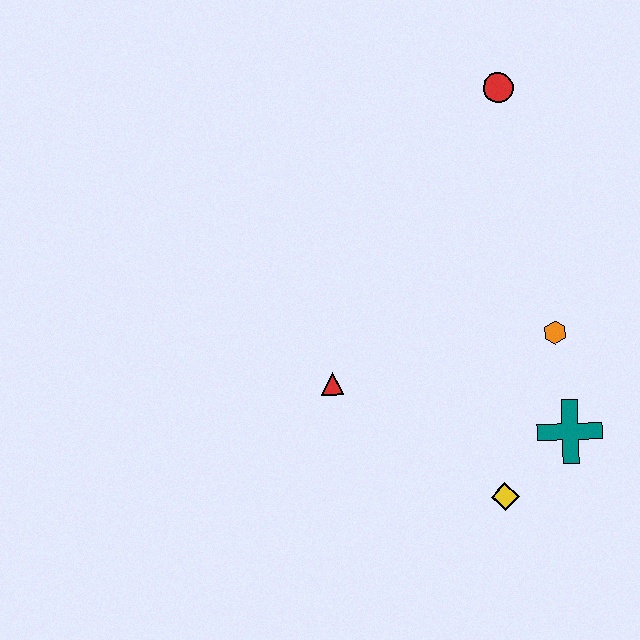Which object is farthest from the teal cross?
The red circle is farthest from the teal cross.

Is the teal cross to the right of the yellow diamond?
Yes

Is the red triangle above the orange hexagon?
No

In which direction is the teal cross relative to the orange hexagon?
The teal cross is below the orange hexagon.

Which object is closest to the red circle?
The orange hexagon is closest to the red circle.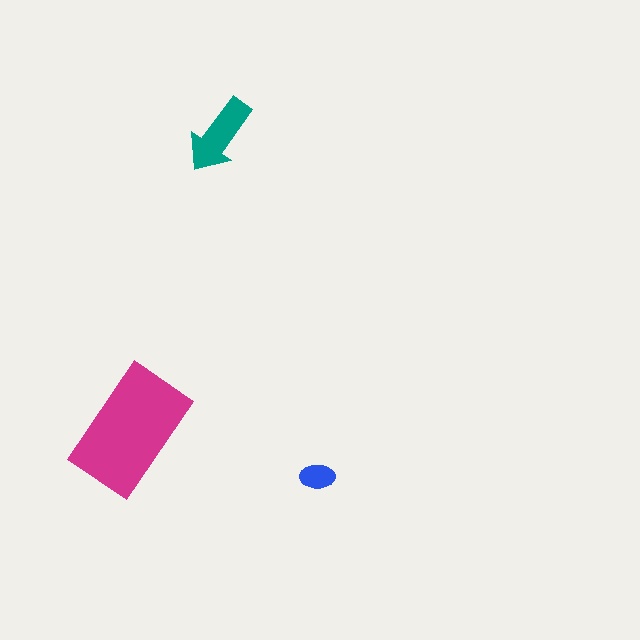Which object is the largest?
The magenta rectangle.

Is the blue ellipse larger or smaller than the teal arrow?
Smaller.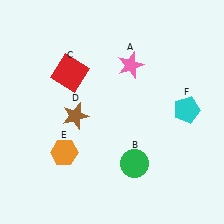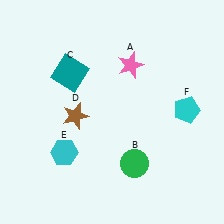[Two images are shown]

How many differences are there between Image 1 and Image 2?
There are 2 differences between the two images.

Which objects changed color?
C changed from red to teal. E changed from orange to cyan.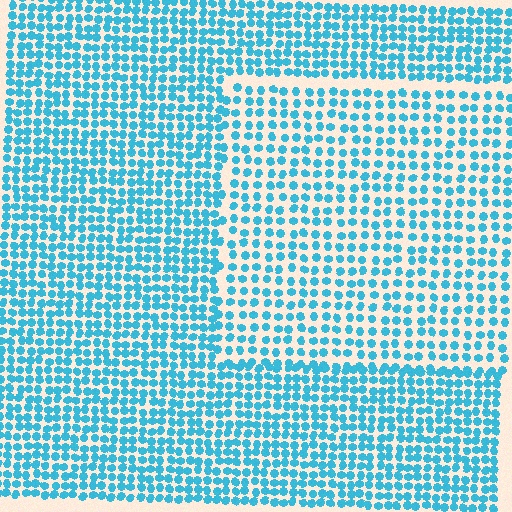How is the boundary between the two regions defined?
The boundary is defined by a change in element density (approximately 1.6x ratio). All elements are the same color, size, and shape.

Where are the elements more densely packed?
The elements are more densely packed outside the rectangle boundary.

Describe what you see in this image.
The image contains small cyan elements arranged at two different densities. A rectangle-shaped region is visible where the elements are less densely packed than the surrounding area.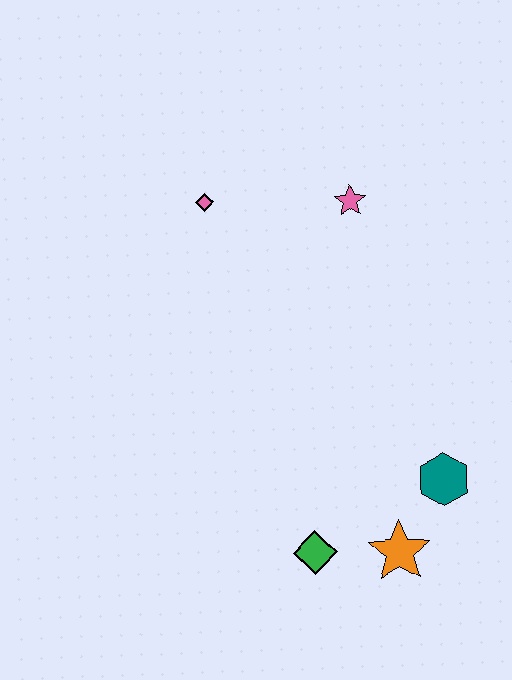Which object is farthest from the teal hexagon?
The pink diamond is farthest from the teal hexagon.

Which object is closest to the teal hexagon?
The orange star is closest to the teal hexagon.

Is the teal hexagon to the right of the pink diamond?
Yes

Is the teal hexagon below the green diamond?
No